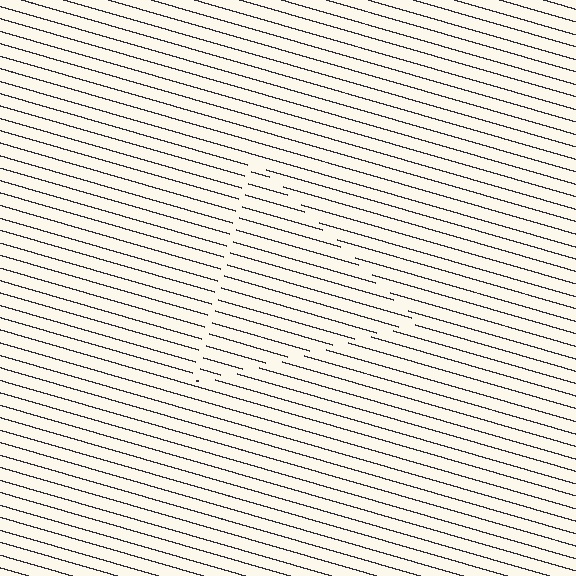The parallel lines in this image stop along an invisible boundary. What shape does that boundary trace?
An illusory triangle. The interior of the shape contains the same grating, shifted by half a period — the contour is defined by the phase discontinuity where line-ends from the inner and outer gratings abut.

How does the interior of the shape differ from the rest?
The interior of the shape contains the same grating, shifted by half a period — the contour is defined by the phase discontinuity where line-ends from the inner and outer gratings abut.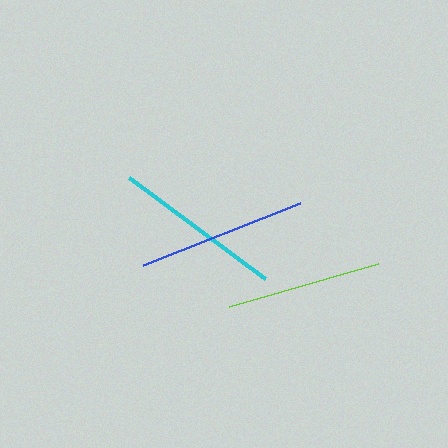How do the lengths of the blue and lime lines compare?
The blue and lime lines are approximately the same length.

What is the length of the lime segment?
The lime segment is approximately 155 pixels long.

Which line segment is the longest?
The cyan line is the longest at approximately 170 pixels.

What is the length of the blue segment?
The blue segment is approximately 168 pixels long.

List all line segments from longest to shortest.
From longest to shortest: cyan, blue, lime.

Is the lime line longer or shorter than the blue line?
The blue line is longer than the lime line.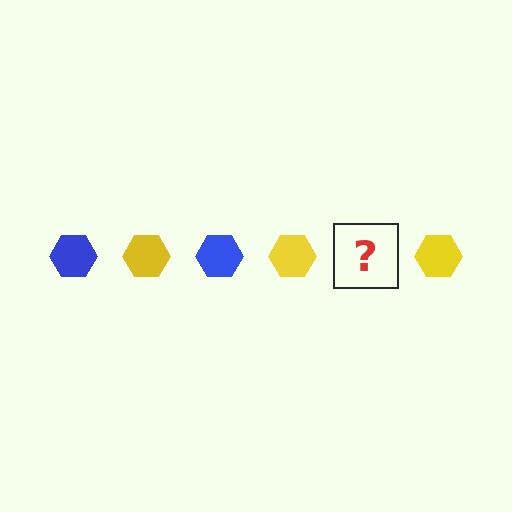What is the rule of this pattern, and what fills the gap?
The rule is that the pattern cycles through blue, yellow hexagons. The gap should be filled with a blue hexagon.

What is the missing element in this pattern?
The missing element is a blue hexagon.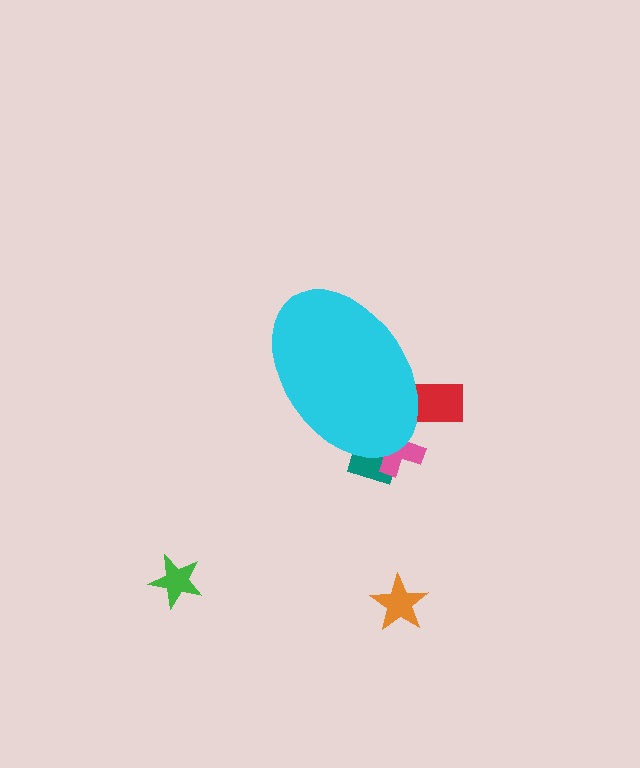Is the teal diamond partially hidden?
Yes, the teal diamond is partially hidden behind the cyan ellipse.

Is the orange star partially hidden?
No, the orange star is fully visible.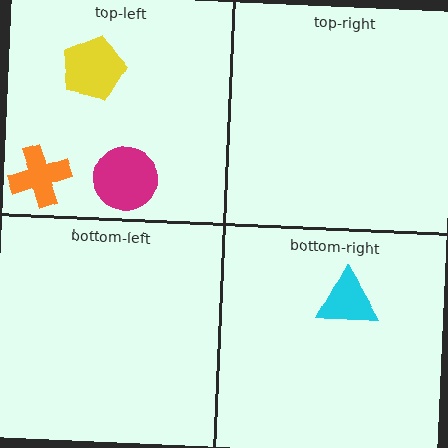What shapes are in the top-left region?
The orange cross, the yellow pentagon, the magenta circle.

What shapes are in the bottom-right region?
The cyan triangle.